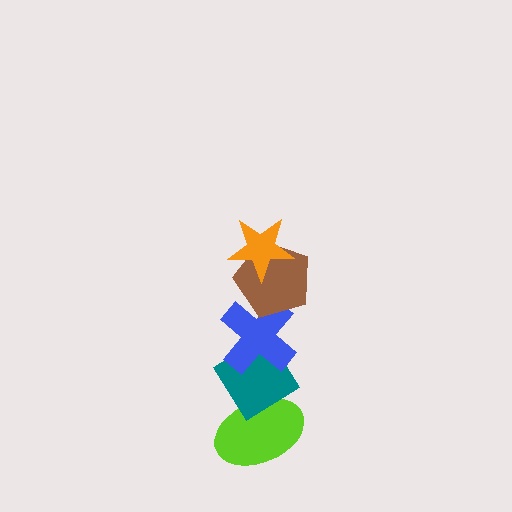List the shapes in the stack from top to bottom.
From top to bottom: the orange star, the brown pentagon, the blue cross, the teal diamond, the lime ellipse.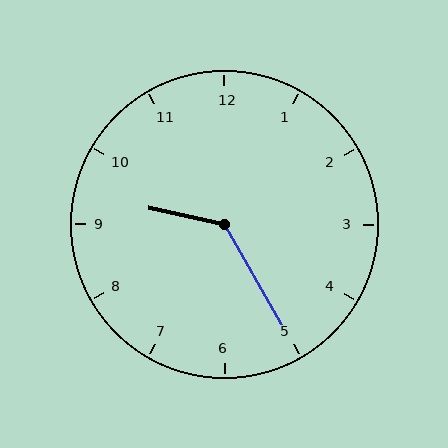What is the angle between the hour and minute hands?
Approximately 132 degrees.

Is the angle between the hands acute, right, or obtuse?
It is obtuse.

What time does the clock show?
9:25.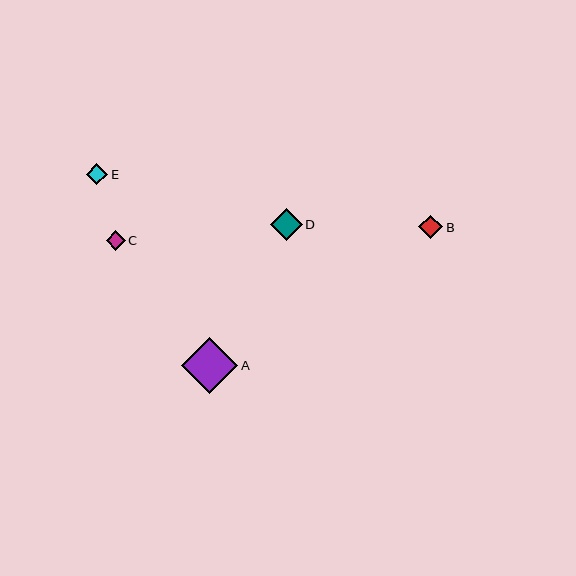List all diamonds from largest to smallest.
From largest to smallest: A, D, B, E, C.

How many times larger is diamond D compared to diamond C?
Diamond D is approximately 1.7 times the size of diamond C.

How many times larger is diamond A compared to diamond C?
Diamond A is approximately 2.9 times the size of diamond C.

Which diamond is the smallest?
Diamond C is the smallest with a size of approximately 19 pixels.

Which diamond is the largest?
Diamond A is the largest with a size of approximately 56 pixels.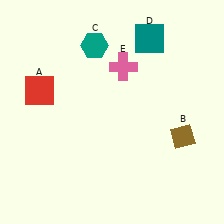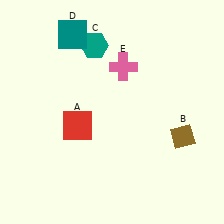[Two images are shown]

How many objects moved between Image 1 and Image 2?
2 objects moved between the two images.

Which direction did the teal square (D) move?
The teal square (D) moved left.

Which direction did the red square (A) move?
The red square (A) moved right.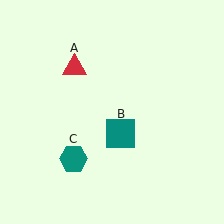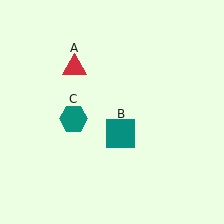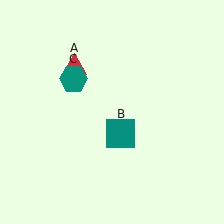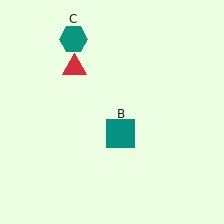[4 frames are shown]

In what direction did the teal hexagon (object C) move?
The teal hexagon (object C) moved up.